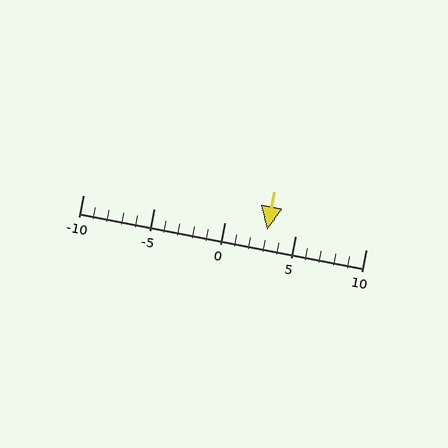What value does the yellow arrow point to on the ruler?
The yellow arrow points to approximately 3.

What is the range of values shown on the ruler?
The ruler shows values from -10 to 10.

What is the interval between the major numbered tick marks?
The major tick marks are spaced 5 units apart.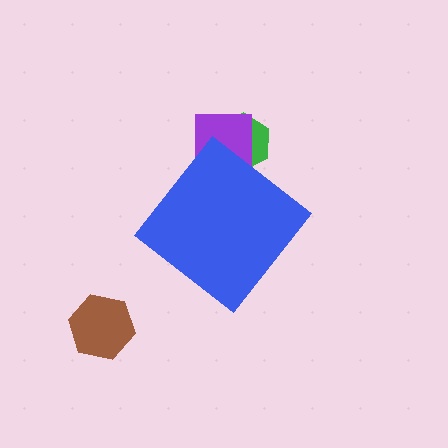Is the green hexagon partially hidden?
Yes, the green hexagon is partially hidden behind the blue diamond.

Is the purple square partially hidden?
Yes, the purple square is partially hidden behind the blue diamond.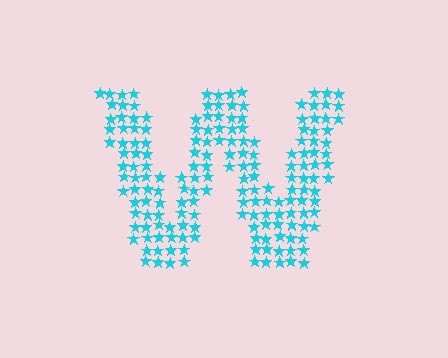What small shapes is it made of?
It is made of small stars.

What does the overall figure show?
The overall figure shows the letter W.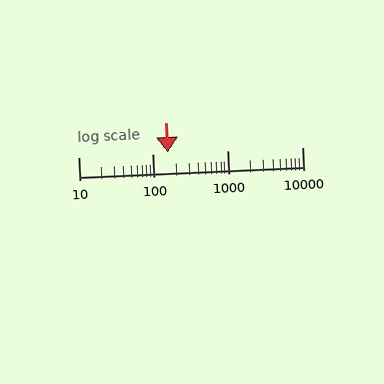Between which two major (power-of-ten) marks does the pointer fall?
The pointer is between 100 and 1000.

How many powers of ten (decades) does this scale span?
The scale spans 3 decades, from 10 to 10000.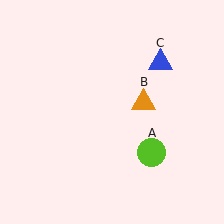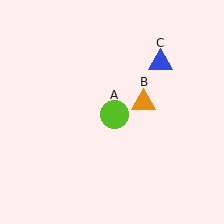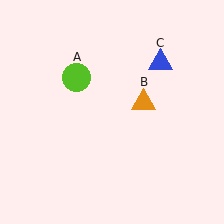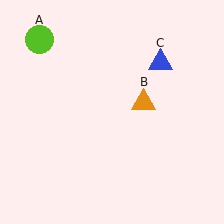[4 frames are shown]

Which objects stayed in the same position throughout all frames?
Orange triangle (object B) and blue triangle (object C) remained stationary.